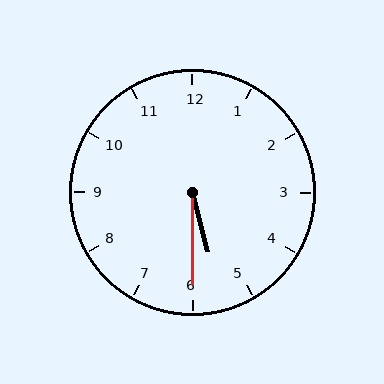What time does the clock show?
5:30.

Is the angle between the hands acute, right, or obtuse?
It is acute.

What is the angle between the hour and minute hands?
Approximately 15 degrees.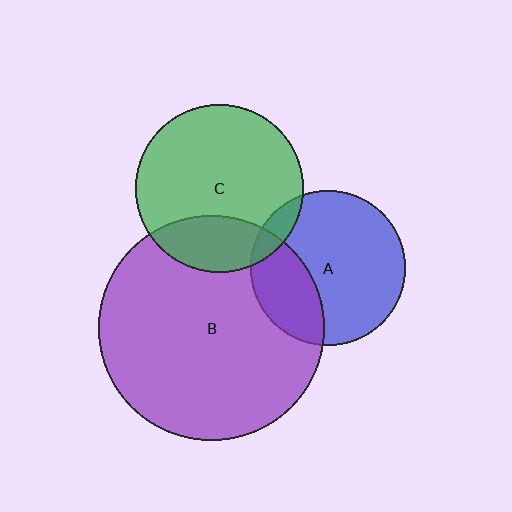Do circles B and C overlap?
Yes.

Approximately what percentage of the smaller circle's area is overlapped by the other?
Approximately 25%.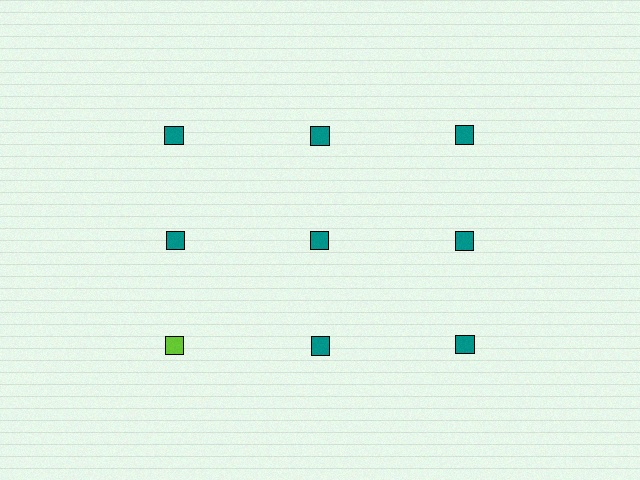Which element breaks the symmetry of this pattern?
The lime square in the third row, leftmost column breaks the symmetry. All other shapes are teal squares.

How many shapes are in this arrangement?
There are 9 shapes arranged in a grid pattern.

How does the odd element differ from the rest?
It has a different color: lime instead of teal.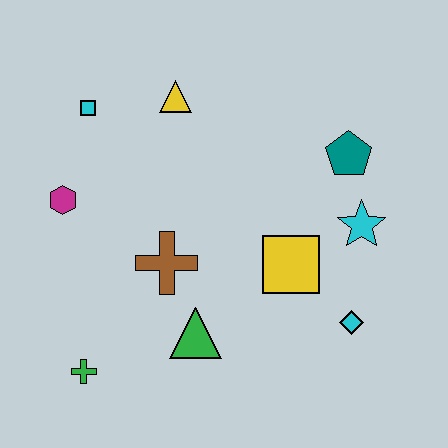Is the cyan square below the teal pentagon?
No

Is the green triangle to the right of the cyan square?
Yes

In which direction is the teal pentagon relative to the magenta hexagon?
The teal pentagon is to the right of the magenta hexagon.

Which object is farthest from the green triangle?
The cyan square is farthest from the green triangle.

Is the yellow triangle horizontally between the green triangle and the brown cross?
Yes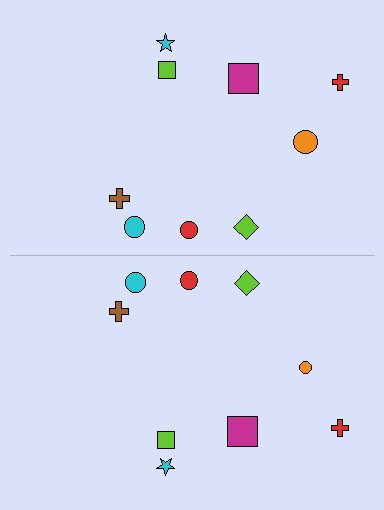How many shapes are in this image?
There are 18 shapes in this image.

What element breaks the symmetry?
The orange circle on the bottom side has a different size than its mirror counterpart.